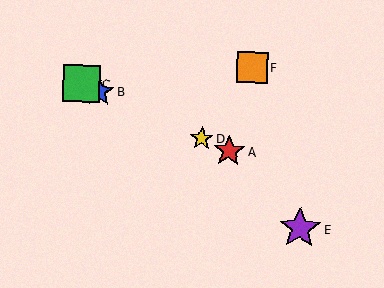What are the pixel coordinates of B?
Object B is at (99, 91).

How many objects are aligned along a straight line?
4 objects (A, B, C, D) are aligned along a straight line.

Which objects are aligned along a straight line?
Objects A, B, C, D are aligned along a straight line.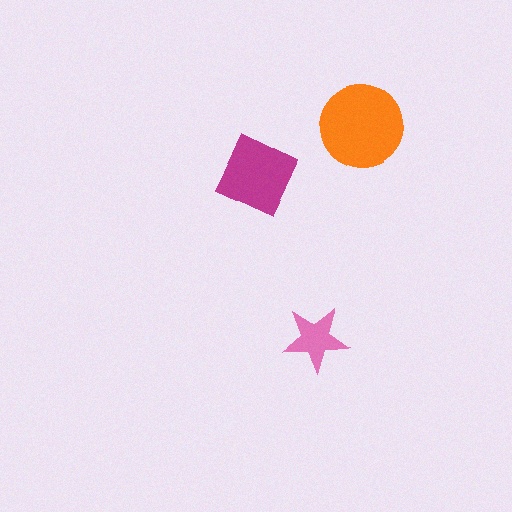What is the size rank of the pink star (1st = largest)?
3rd.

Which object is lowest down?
The pink star is bottommost.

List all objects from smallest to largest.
The pink star, the magenta square, the orange circle.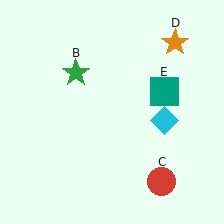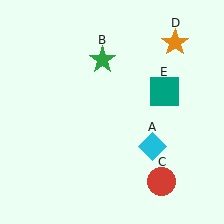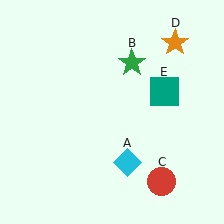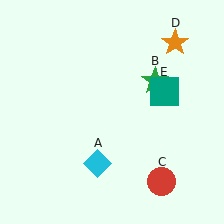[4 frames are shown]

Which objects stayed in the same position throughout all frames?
Red circle (object C) and orange star (object D) and teal square (object E) remained stationary.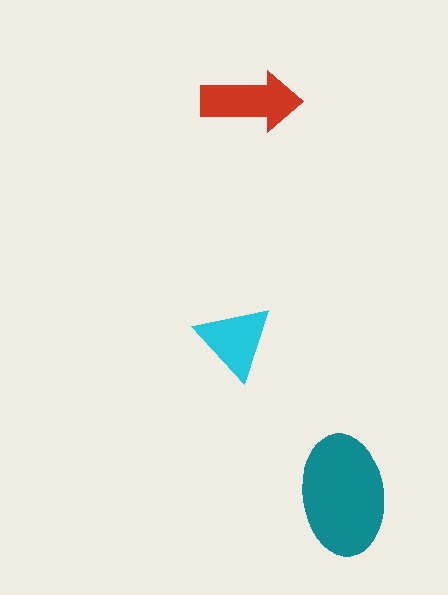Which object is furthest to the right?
The teal ellipse is rightmost.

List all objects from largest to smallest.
The teal ellipse, the red arrow, the cyan triangle.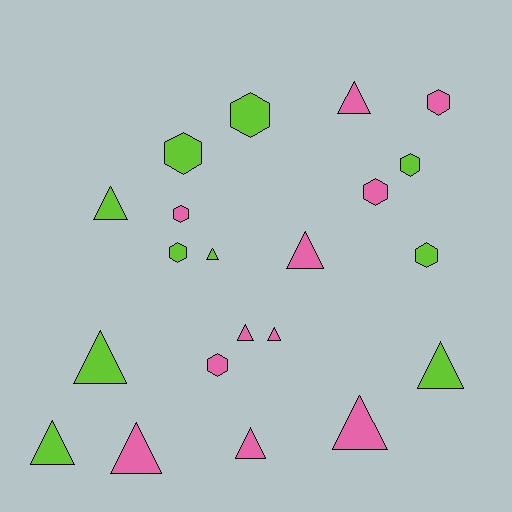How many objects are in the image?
There are 21 objects.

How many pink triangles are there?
There are 7 pink triangles.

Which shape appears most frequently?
Triangle, with 12 objects.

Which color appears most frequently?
Pink, with 11 objects.